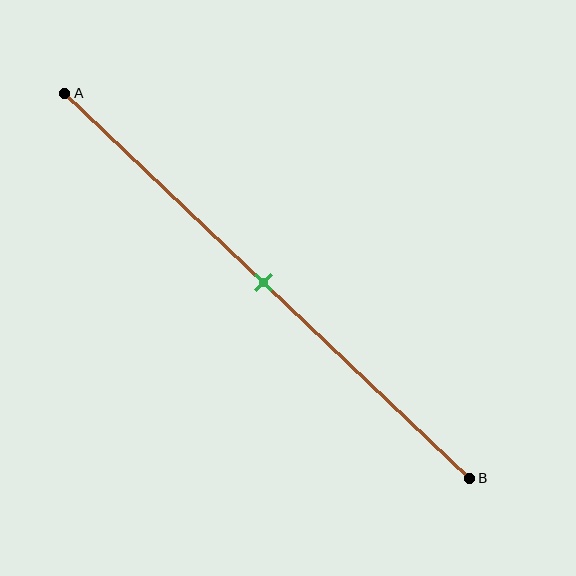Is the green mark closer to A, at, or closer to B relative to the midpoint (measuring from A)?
The green mark is approximately at the midpoint of segment AB.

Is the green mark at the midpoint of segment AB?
Yes, the mark is approximately at the midpoint.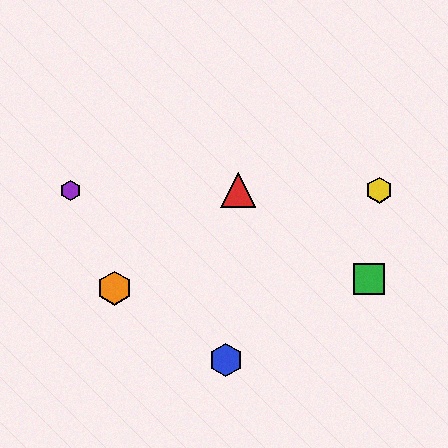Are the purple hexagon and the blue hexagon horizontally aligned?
No, the purple hexagon is at y≈190 and the blue hexagon is at y≈360.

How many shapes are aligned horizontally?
3 shapes (the red triangle, the yellow hexagon, the purple hexagon) are aligned horizontally.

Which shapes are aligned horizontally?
The red triangle, the yellow hexagon, the purple hexagon are aligned horizontally.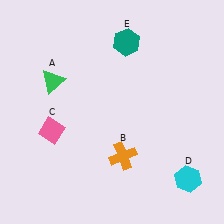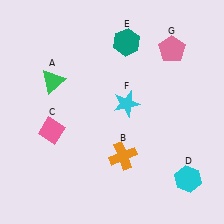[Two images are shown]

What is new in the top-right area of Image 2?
A cyan star (F) was added in the top-right area of Image 2.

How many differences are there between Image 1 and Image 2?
There are 2 differences between the two images.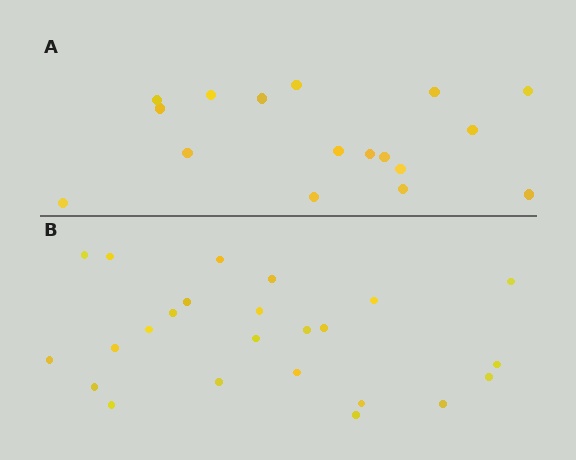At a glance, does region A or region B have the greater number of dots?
Region B (the bottom region) has more dots.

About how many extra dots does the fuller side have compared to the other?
Region B has roughly 8 or so more dots than region A.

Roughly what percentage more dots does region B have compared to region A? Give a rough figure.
About 40% more.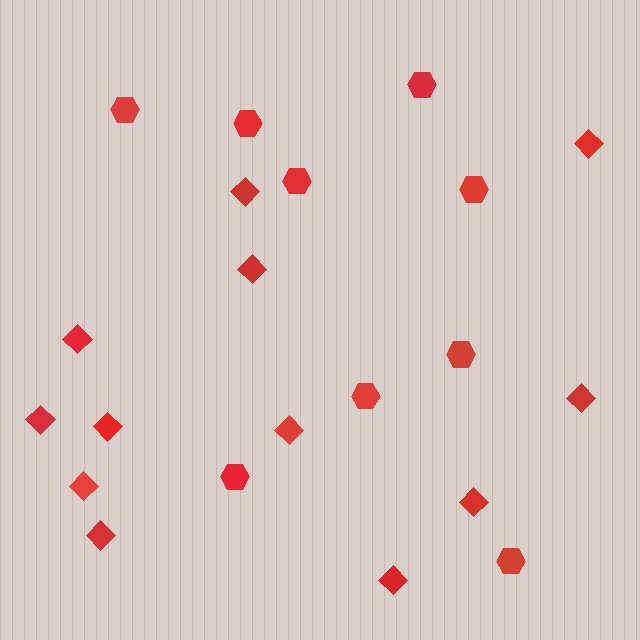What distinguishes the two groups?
There are 2 groups: one group of diamonds (12) and one group of hexagons (9).